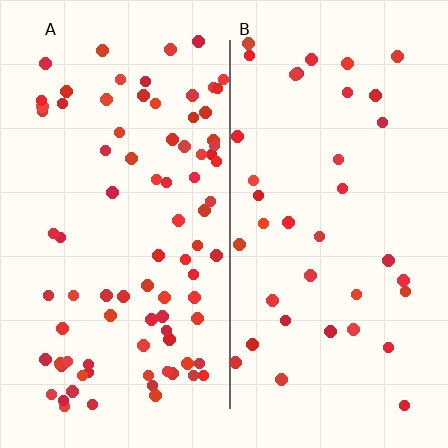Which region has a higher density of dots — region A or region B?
A (the left).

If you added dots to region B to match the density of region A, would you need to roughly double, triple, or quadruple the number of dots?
Approximately double.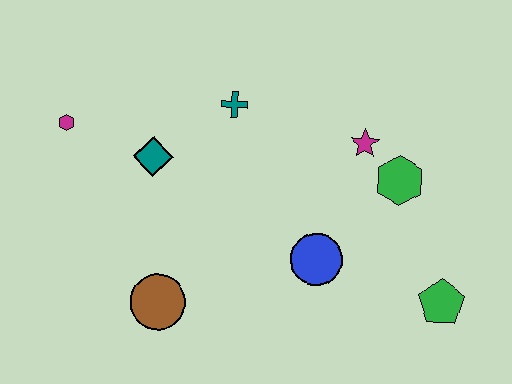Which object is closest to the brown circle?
The teal diamond is closest to the brown circle.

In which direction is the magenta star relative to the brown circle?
The magenta star is to the right of the brown circle.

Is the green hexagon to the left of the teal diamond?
No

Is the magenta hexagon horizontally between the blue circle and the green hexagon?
No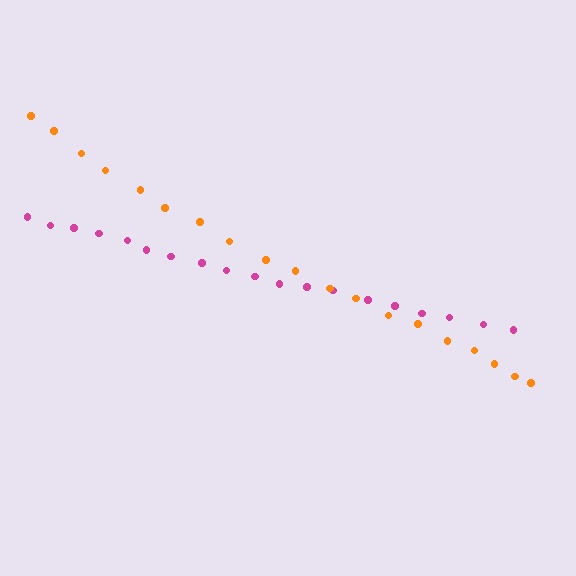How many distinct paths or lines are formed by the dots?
There are 2 distinct paths.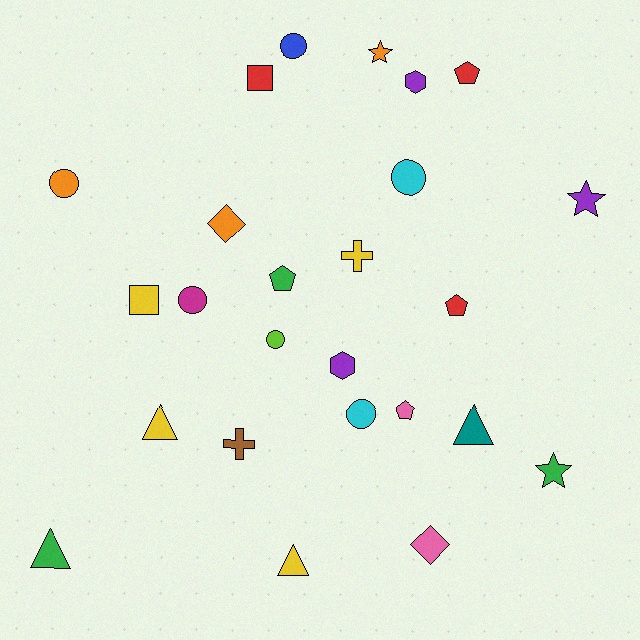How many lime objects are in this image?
There is 1 lime object.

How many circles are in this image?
There are 6 circles.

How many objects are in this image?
There are 25 objects.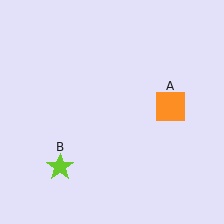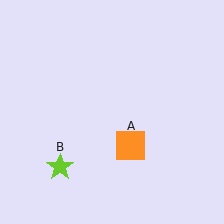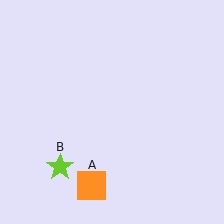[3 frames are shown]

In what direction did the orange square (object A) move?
The orange square (object A) moved down and to the left.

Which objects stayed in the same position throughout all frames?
Lime star (object B) remained stationary.